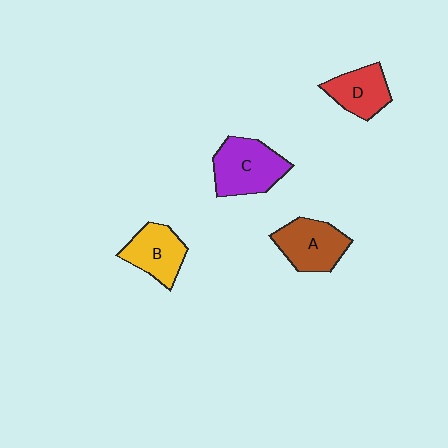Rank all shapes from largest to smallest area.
From largest to smallest: C (purple), A (brown), B (yellow), D (red).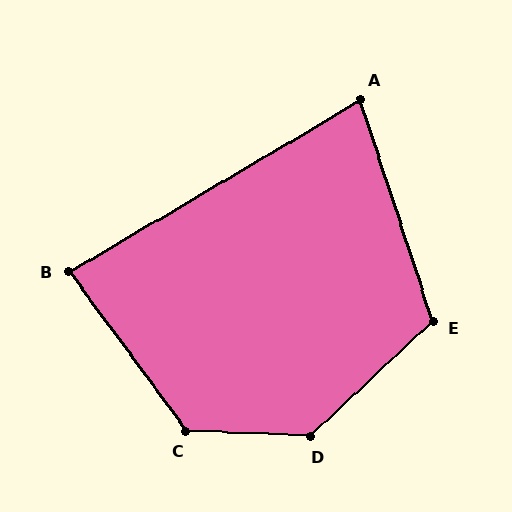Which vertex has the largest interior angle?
D, at approximately 134 degrees.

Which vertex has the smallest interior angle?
A, at approximately 78 degrees.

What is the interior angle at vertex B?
Approximately 84 degrees (acute).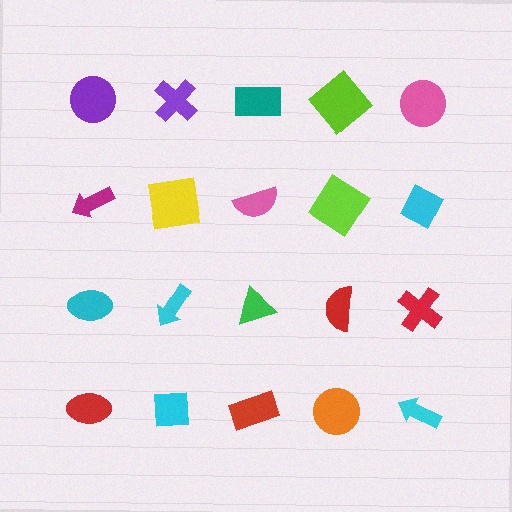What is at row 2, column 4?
A lime diamond.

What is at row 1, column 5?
A pink circle.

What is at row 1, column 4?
A lime diamond.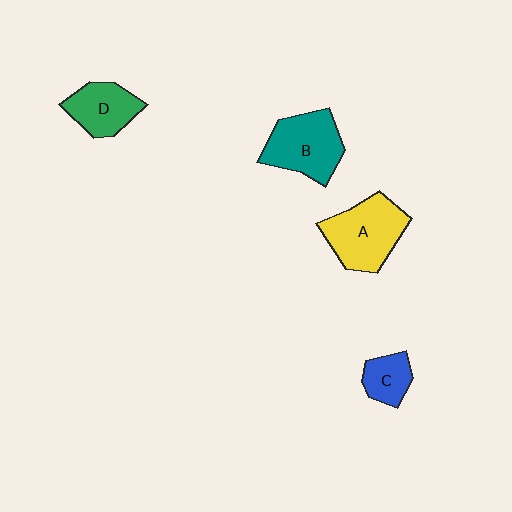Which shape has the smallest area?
Shape C (blue).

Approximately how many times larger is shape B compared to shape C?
Approximately 2.0 times.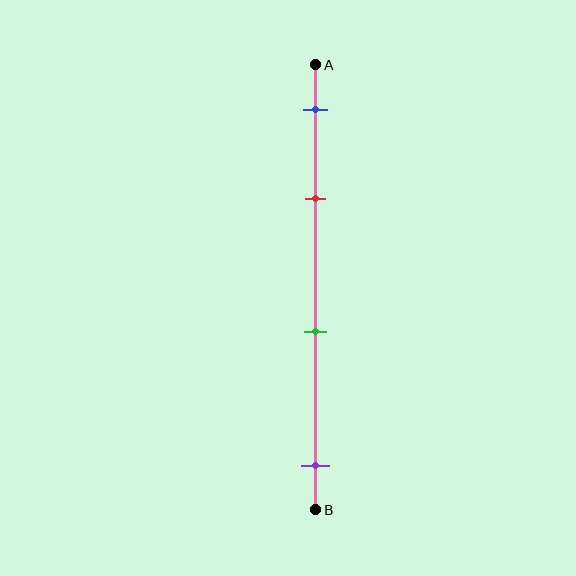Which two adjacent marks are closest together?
The blue and red marks are the closest adjacent pair.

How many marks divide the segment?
There are 4 marks dividing the segment.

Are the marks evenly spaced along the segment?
No, the marks are not evenly spaced.